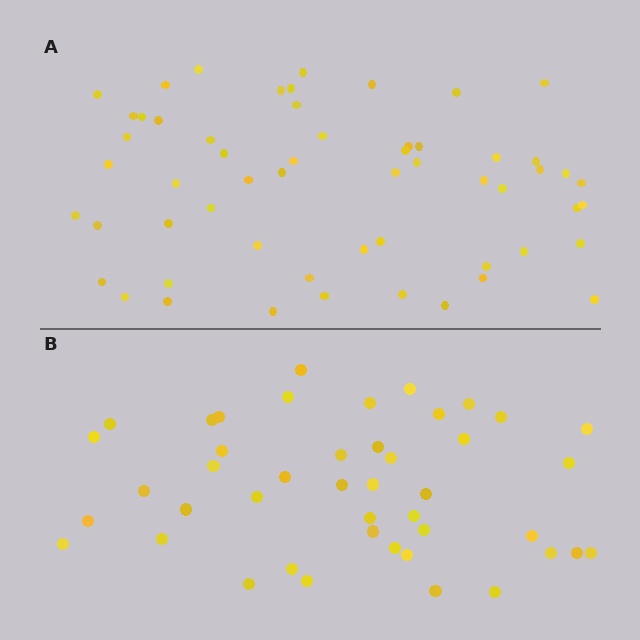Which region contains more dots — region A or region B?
Region A (the top region) has more dots.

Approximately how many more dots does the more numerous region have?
Region A has approximately 15 more dots than region B.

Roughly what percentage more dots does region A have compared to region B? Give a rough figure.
About 30% more.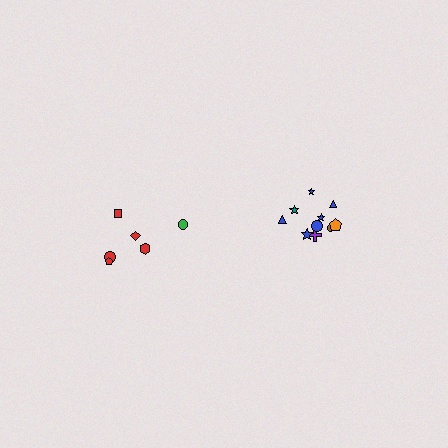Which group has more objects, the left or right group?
The right group.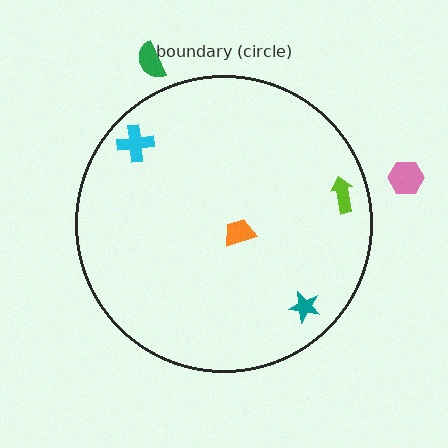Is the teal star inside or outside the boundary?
Inside.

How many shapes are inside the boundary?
4 inside, 2 outside.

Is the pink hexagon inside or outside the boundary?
Outside.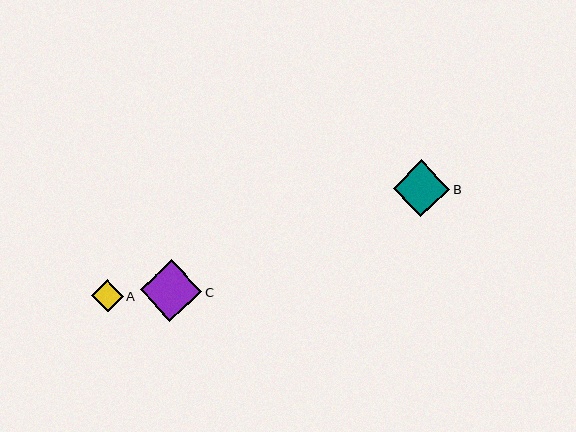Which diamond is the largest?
Diamond C is the largest with a size of approximately 62 pixels.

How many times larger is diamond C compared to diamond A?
Diamond C is approximately 1.9 times the size of diamond A.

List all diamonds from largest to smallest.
From largest to smallest: C, B, A.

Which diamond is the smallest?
Diamond A is the smallest with a size of approximately 32 pixels.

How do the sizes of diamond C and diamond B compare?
Diamond C and diamond B are approximately the same size.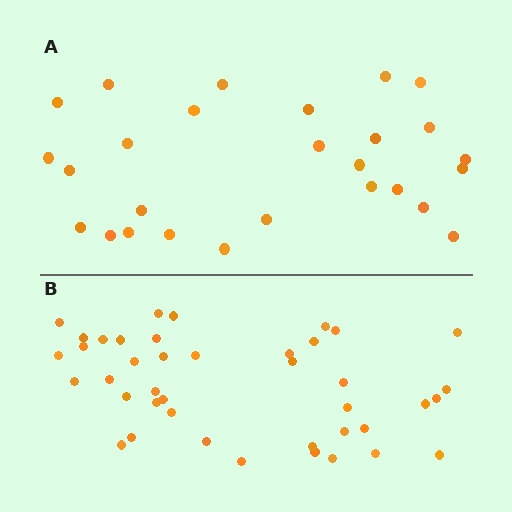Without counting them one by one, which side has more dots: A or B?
Region B (the bottom region) has more dots.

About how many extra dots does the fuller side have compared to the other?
Region B has approximately 15 more dots than region A.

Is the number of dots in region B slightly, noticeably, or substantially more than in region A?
Region B has substantially more. The ratio is roughly 1.5 to 1.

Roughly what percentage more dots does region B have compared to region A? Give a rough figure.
About 50% more.